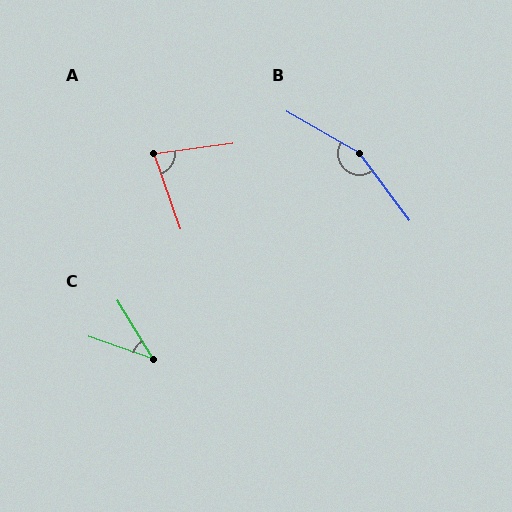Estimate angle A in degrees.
Approximately 79 degrees.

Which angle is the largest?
B, at approximately 157 degrees.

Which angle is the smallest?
C, at approximately 40 degrees.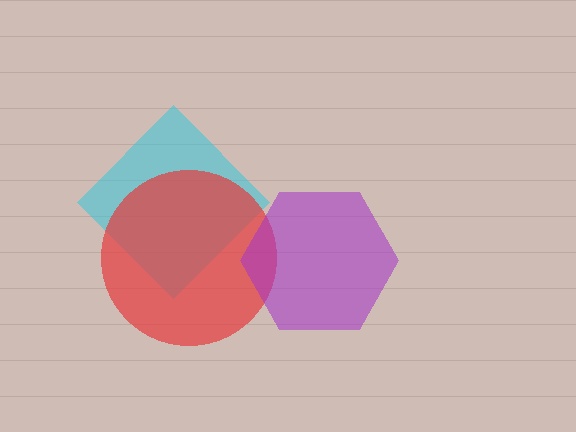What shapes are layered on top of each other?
The layered shapes are: a cyan diamond, a red circle, a purple hexagon.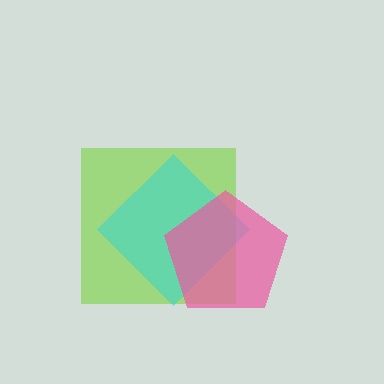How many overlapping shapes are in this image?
There are 3 overlapping shapes in the image.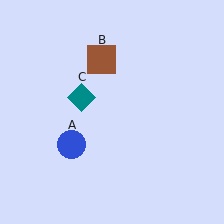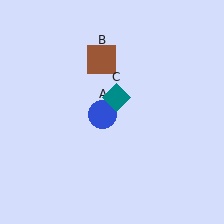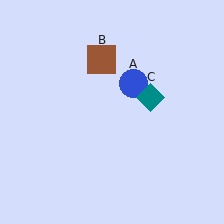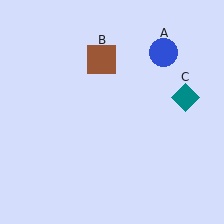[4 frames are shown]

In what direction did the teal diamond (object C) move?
The teal diamond (object C) moved right.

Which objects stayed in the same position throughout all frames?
Brown square (object B) remained stationary.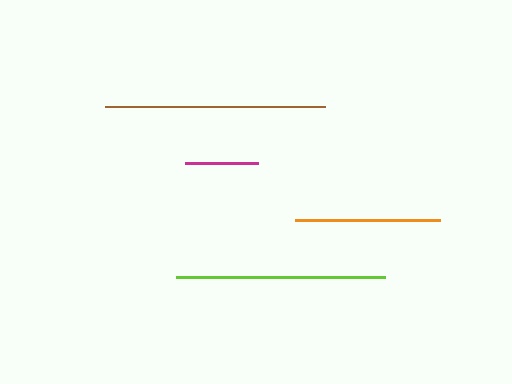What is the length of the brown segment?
The brown segment is approximately 221 pixels long.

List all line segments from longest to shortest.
From longest to shortest: brown, lime, orange, magenta.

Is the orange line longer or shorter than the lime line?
The lime line is longer than the orange line.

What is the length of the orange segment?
The orange segment is approximately 145 pixels long.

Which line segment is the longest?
The brown line is the longest at approximately 221 pixels.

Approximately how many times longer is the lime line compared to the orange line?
The lime line is approximately 1.4 times the length of the orange line.